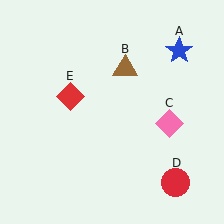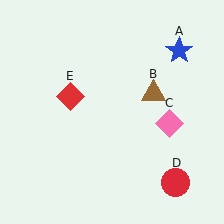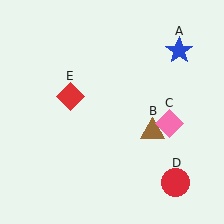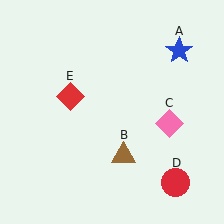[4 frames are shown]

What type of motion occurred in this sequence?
The brown triangle (object B) rotated clockwise around the center of the scene.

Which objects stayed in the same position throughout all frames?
Blue star (object A) and pink diamond (object C) and red circle (object D) and red diamond (object E) remained stationary.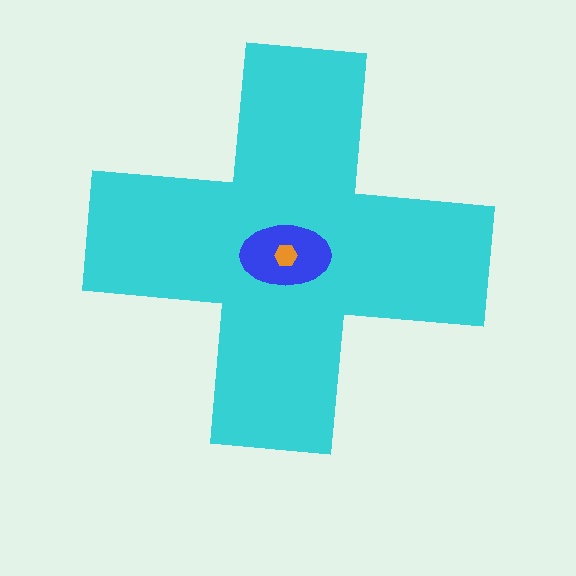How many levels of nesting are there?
3.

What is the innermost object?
The orange hexagon.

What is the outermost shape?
The cyan cross.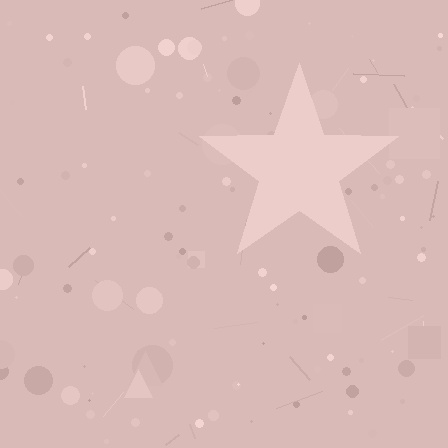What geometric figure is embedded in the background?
A star is embedded in the background.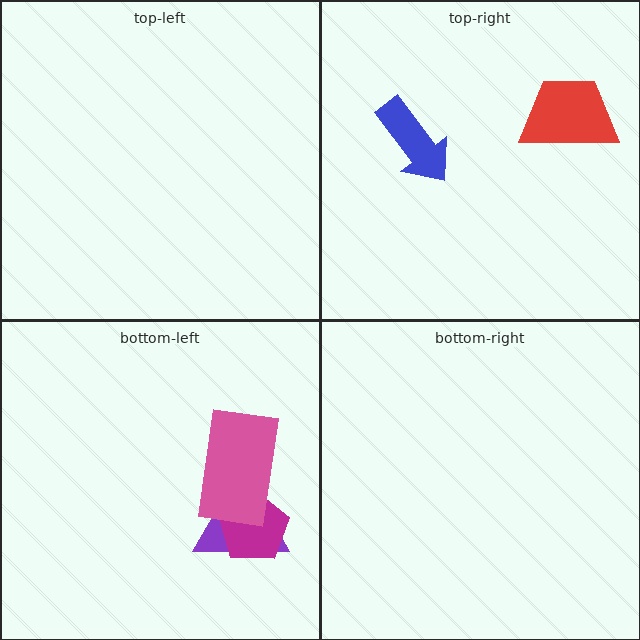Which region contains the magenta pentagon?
The bottom-left region.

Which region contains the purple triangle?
The bottom-left region.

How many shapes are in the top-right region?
2.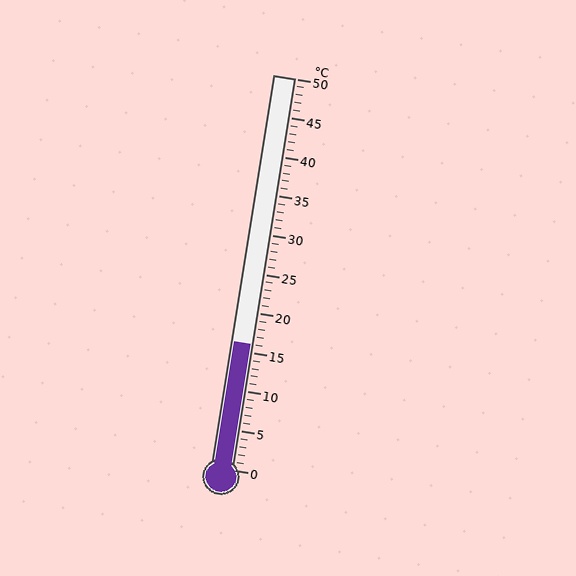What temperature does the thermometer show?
The thermometer shows approximately 16°C.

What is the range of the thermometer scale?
The thermometer scale ranges from 0°C to 50°C.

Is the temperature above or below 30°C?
The temperature is below 30°C.